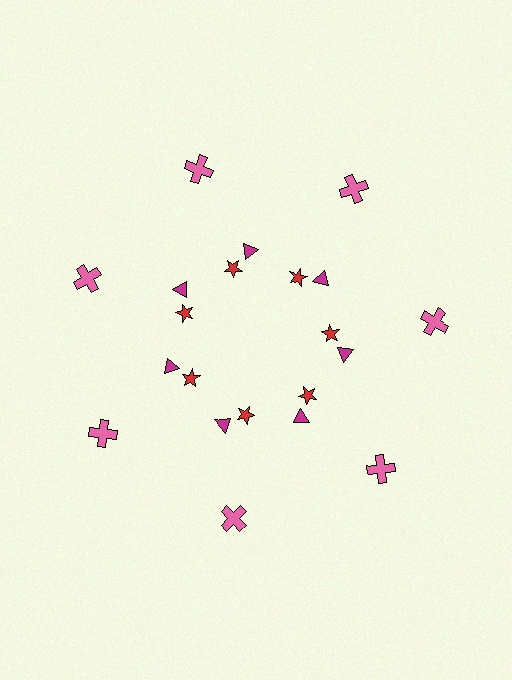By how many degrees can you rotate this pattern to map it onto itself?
The pattern maps onto itself every 51 degrees of rotation.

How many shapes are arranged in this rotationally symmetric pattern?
There are 21 shapes, arranged in 7 groups of 3.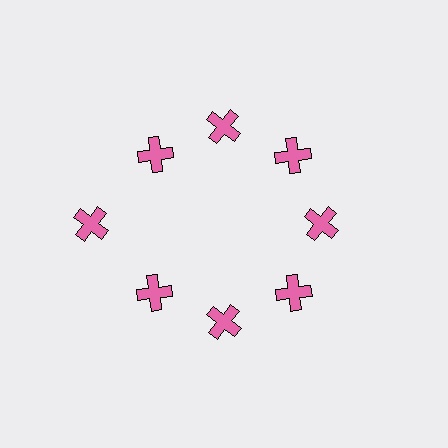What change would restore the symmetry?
The symmetry would be restored by moving it inward, back onto the ring so that all 8 crosses sit at equal angles and equal distance from the center.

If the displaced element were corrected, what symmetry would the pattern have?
It would have 8-fold rotational symmetry — the pattern would map onto itself every 45 degrees.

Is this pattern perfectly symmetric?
No. The 8 pink crosses are arranged in a ring, but one element near the 9 o'clock position is pushed outward from the center, breaking the 8-fold rotational symmetry.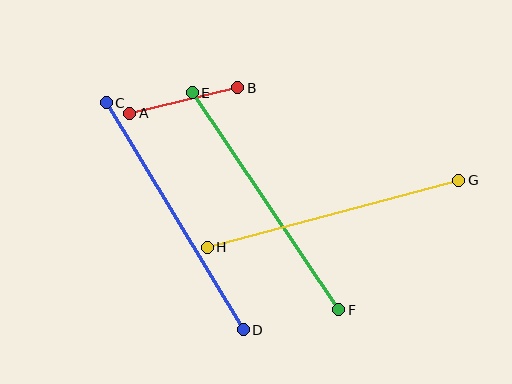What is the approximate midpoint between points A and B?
The midpoint is at approximately (184, 100) pixels.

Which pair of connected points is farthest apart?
Points C and D are farthest apart.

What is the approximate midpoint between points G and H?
The midpoint is at approximately (333, 214) pixels.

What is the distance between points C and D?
The distance is approximately 265 pixels.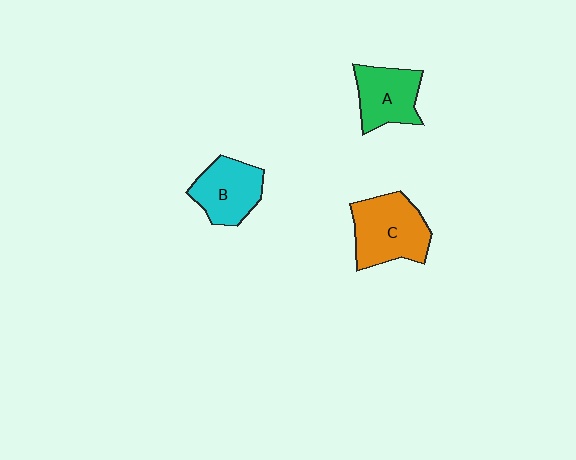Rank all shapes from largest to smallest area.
From largest to smallest: C (orange), B (cyan), A (green).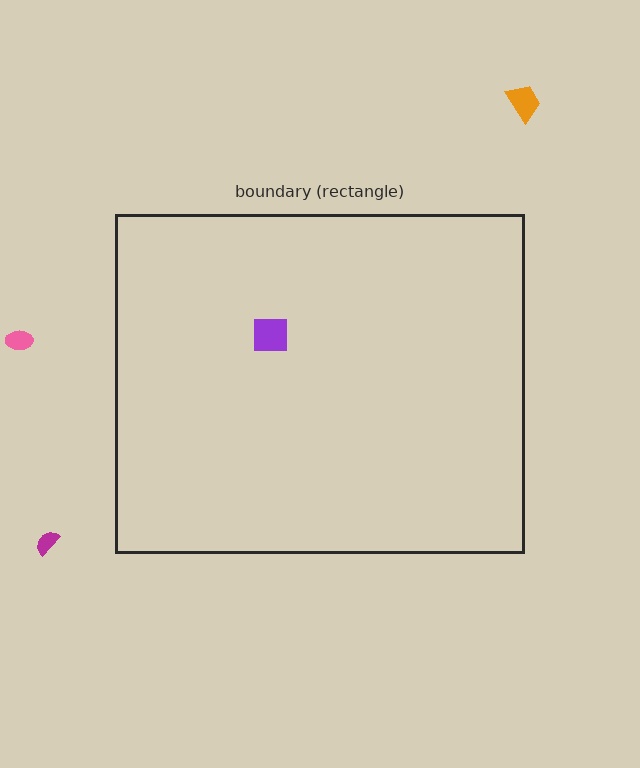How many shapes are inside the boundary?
1 inside, 3 outside.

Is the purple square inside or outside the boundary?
Inside.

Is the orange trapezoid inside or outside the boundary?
Outside.